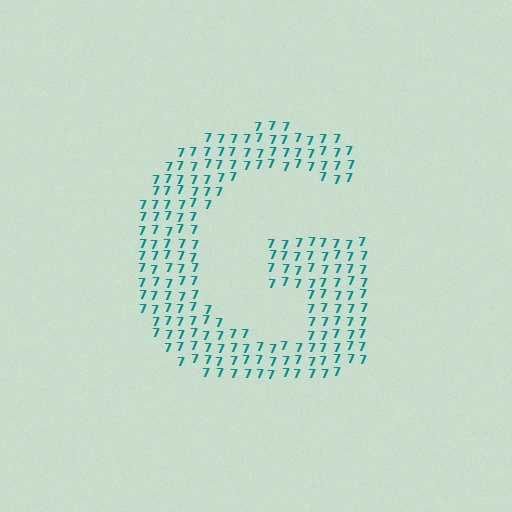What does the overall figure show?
The overall figure shows the letter G.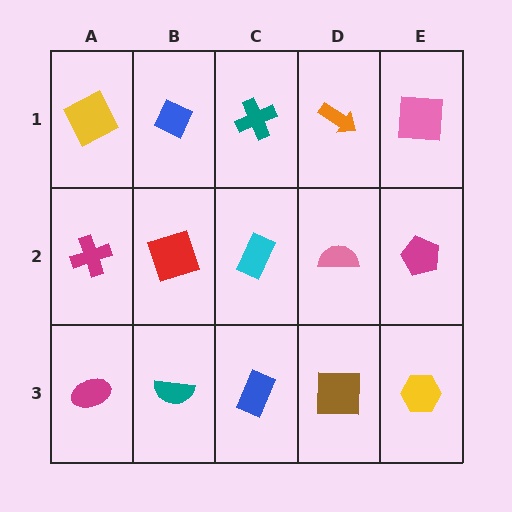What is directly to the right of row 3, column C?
A brown square.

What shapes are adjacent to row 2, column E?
A pink square (row 1, column E), a yellow hexagon (row 3, column E), a pink semicircle (row 2, column D).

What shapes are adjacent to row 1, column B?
A red square (row 2, column B), a yellow square (row 1, column A), a teal cross (row 1, column C).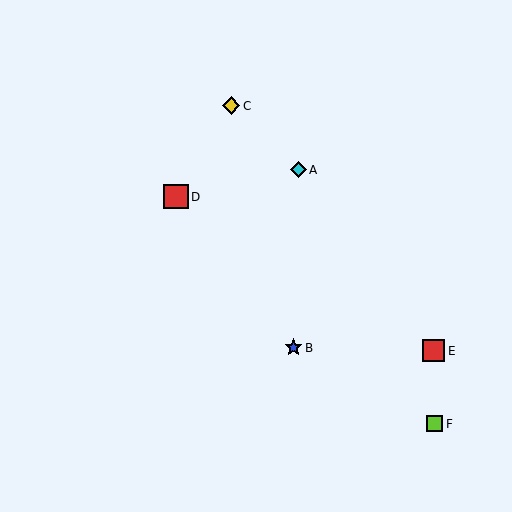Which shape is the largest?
The red square (labeled D) is the largest.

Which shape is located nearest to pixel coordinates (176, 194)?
The red square (labeled D) at (176, 197) is nearest to that location.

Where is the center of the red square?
The center of the red square is at (434, 351).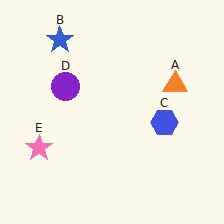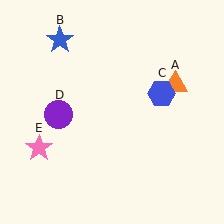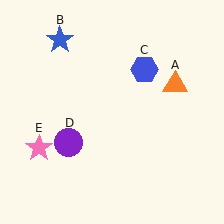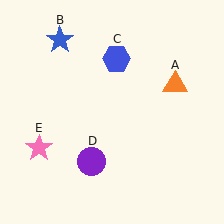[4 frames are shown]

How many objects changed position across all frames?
2 objects changed position: blue hexagon (object C), purple circle (object D).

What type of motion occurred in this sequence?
The blue hexagon (object C), purple circle (object D) rotated counterclockwise around the center of the scene.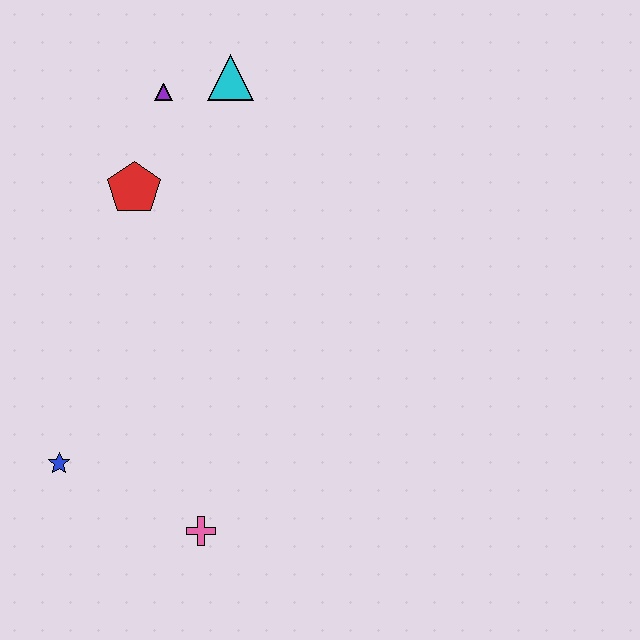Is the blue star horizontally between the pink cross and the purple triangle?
No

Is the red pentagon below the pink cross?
No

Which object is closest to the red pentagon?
The purple triangle is closest to the red pentagon.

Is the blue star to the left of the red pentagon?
Yes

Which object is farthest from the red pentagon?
The pink cross is farthest from the red pentagon.